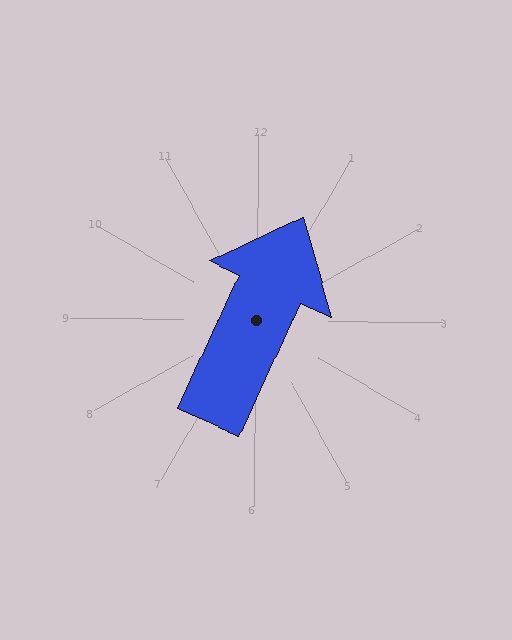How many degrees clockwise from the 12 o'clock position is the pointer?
Approximately 24 degrees.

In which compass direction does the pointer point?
Northeast.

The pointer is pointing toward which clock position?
Roughly 1 o'clock.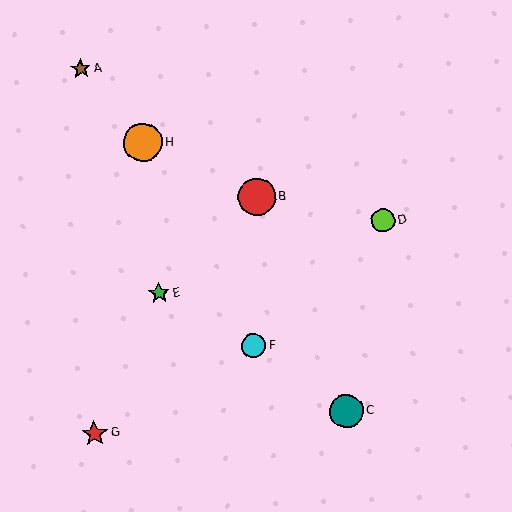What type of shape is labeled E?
Shape E is a green star.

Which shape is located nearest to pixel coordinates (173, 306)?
The green star (labeled E) at (159, 293) is nearest to that location.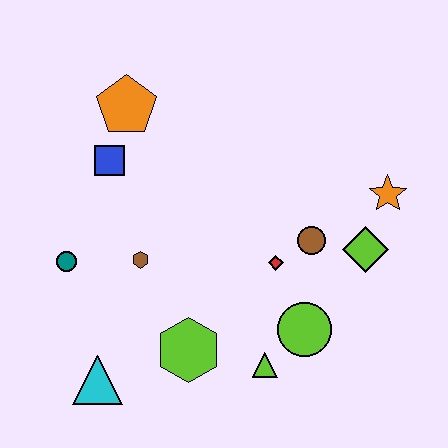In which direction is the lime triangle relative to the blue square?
The lime triangle is below the blue square.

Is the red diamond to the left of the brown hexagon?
No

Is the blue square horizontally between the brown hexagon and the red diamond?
No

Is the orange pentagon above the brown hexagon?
Yes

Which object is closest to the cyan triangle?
The lime hexagon is closest to the cyan triangle.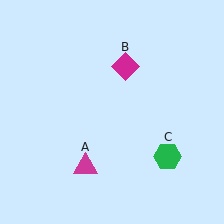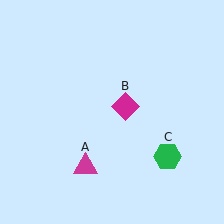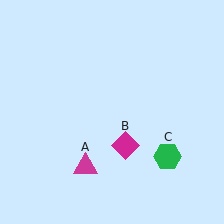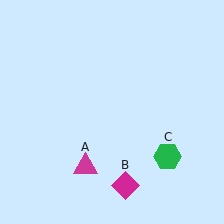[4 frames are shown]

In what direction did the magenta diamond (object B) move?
The magenta diamond (object B) moved down.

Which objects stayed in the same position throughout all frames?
Magenta triangle (object A) and green hexagon (object C) remained stationary.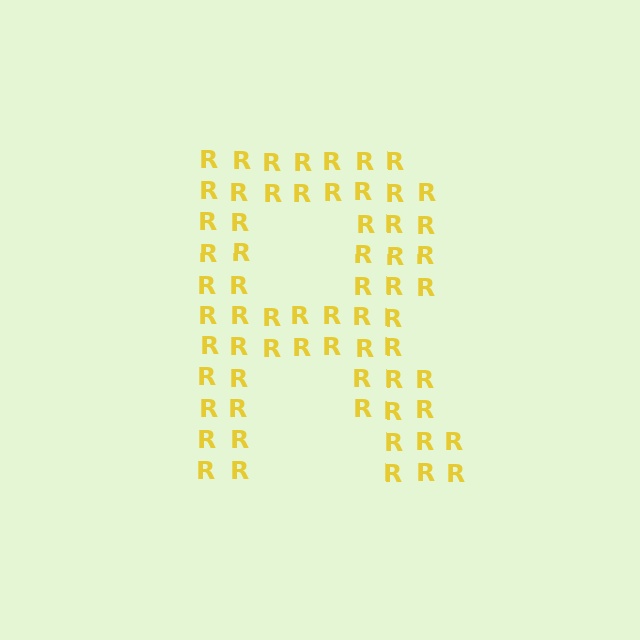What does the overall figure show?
The overall figure shows the letter R.